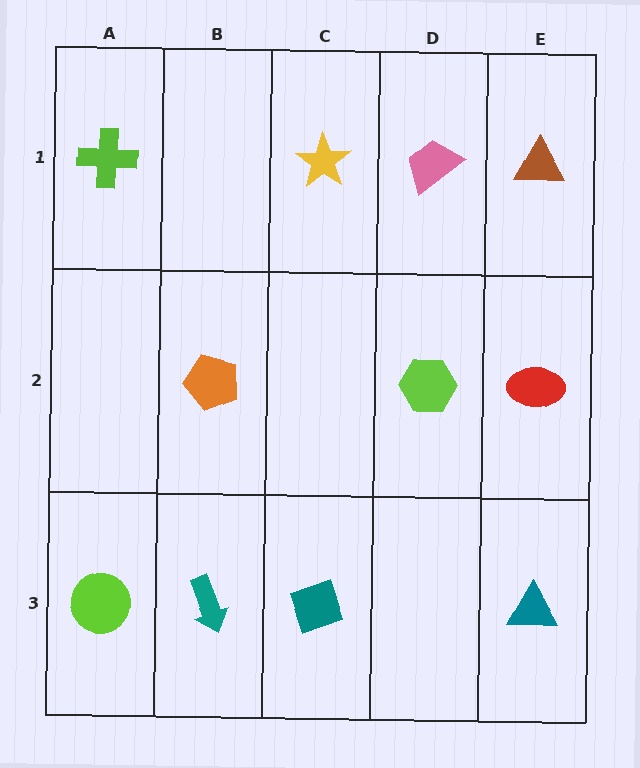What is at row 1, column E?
A brown triangle.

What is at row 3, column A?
A lime circle.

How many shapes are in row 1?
4 shapes.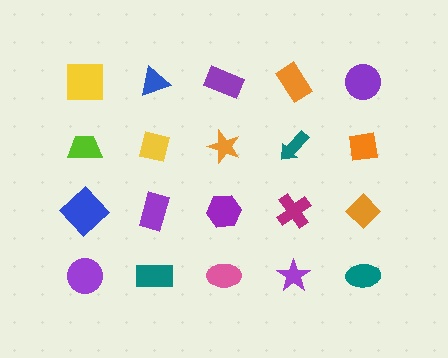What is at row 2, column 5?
An orange square.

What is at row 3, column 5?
An orange diamond.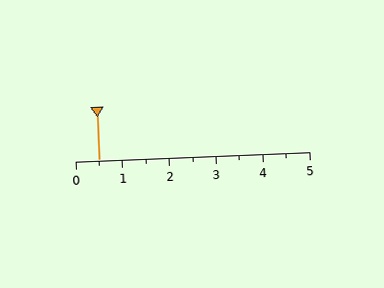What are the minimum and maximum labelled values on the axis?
The axis runs from 0 to 5.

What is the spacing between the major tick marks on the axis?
The major ticks are spaced 1 apart.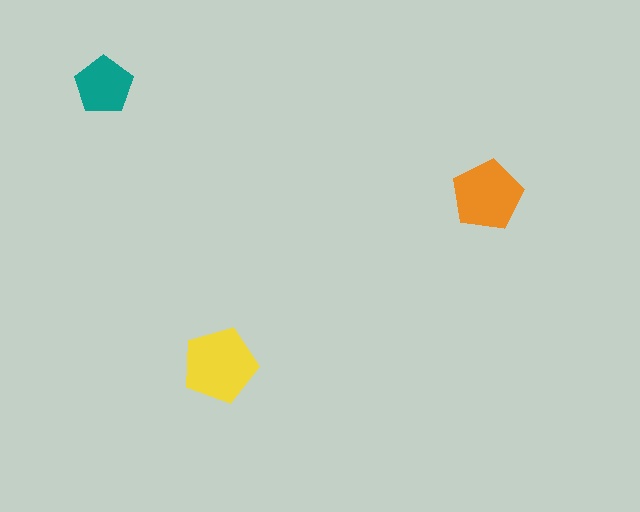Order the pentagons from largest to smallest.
the yellow one, the orange one, the teal one.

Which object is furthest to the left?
The teal pentagon is leftmost.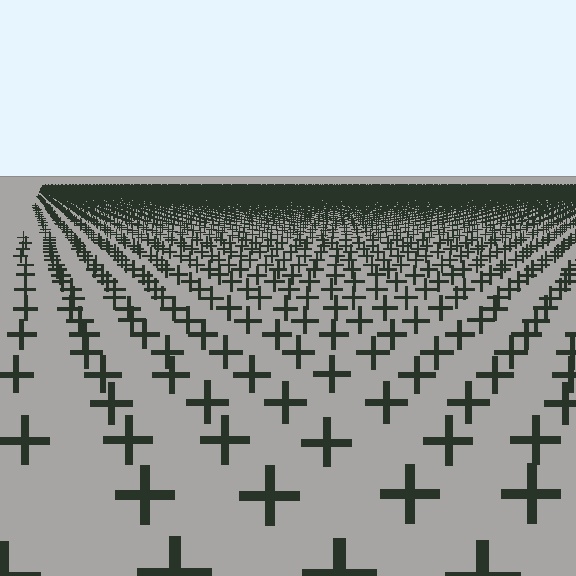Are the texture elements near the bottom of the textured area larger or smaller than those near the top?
Larger. Near the bottom, elements are closer to the viewer and appear at a bigger on-screen size.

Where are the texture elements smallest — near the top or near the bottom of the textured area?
Near the top.